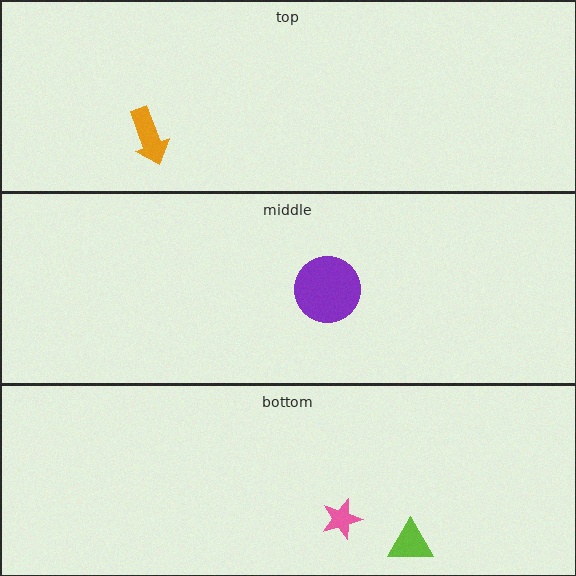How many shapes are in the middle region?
1.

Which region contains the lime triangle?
The bottom region.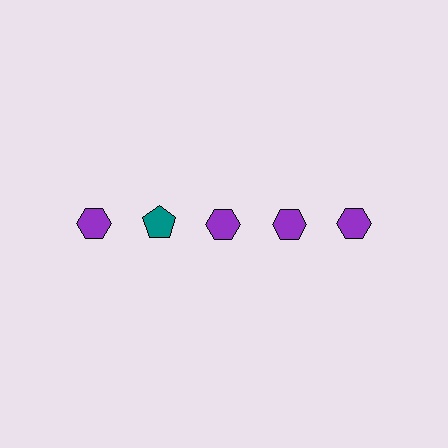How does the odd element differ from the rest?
It differs in both color (teal instead of purple) and shape (pentagon instead of hexagon).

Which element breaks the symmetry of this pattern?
The teal pentagon in the top row, second from left column breaks the symmetry. All other shapes are purple hexagons.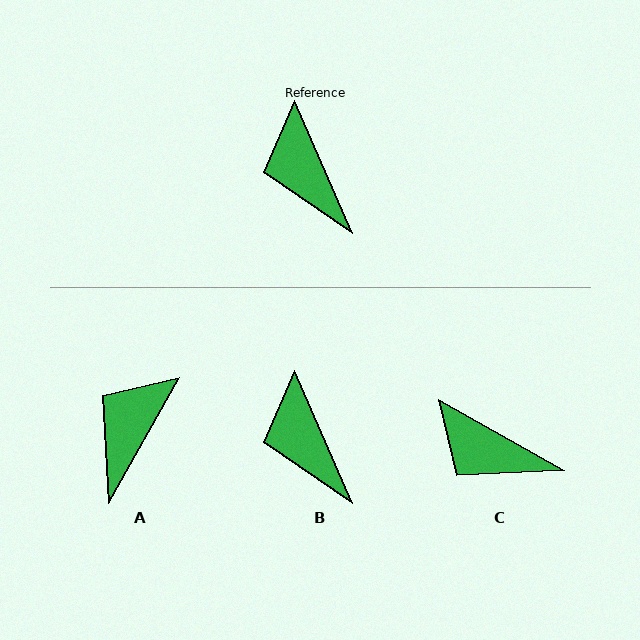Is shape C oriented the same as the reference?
No, it is off by about 37 degrees.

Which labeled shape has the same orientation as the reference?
B.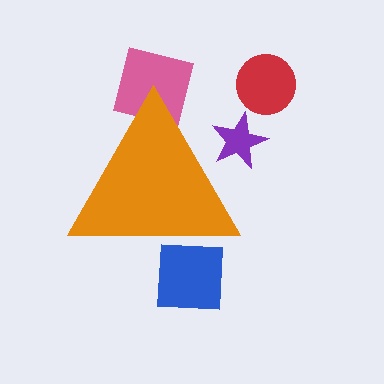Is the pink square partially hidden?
Yes, the pink square is partially hidden behind the orange triangle.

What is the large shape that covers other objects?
An orange triangle.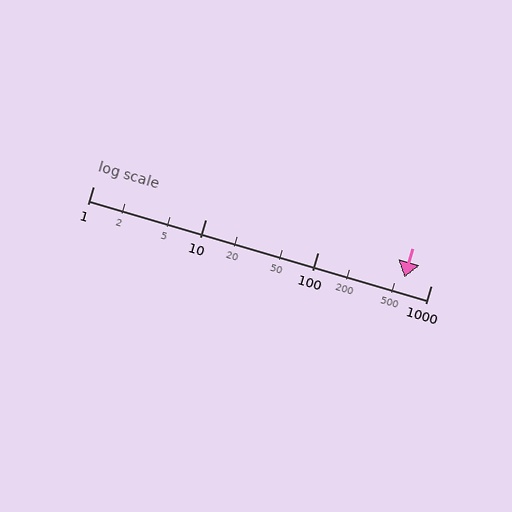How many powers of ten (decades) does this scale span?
The scale spans 3 decades, from 1 to 1000.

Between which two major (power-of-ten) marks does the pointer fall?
The pointer is between 100 and 1000.